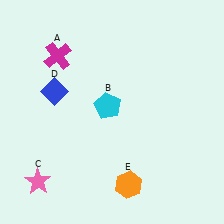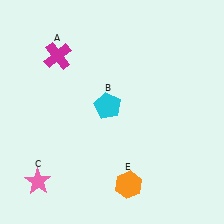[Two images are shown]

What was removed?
The blue diamond (D) was removed in Image 2.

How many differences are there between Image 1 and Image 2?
There is 1 difference between the two images.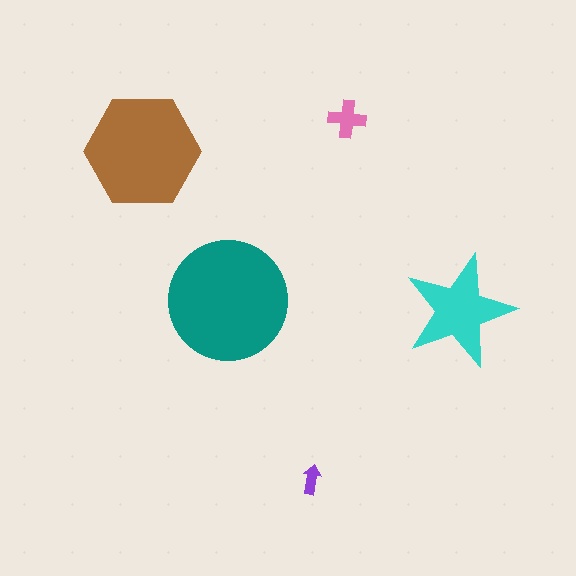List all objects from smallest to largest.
The purple arrow, the pink cross, the cyan star, the brown hexagon, the teal circle.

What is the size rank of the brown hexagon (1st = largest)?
2nd.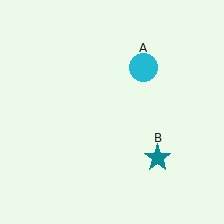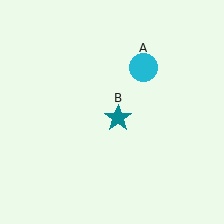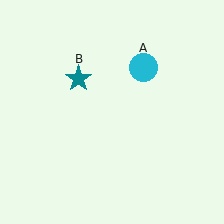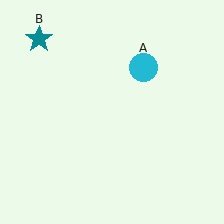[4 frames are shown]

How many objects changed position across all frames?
1 object changed position: teal star (object B).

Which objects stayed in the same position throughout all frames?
Cyan circle (object A) remained stationary.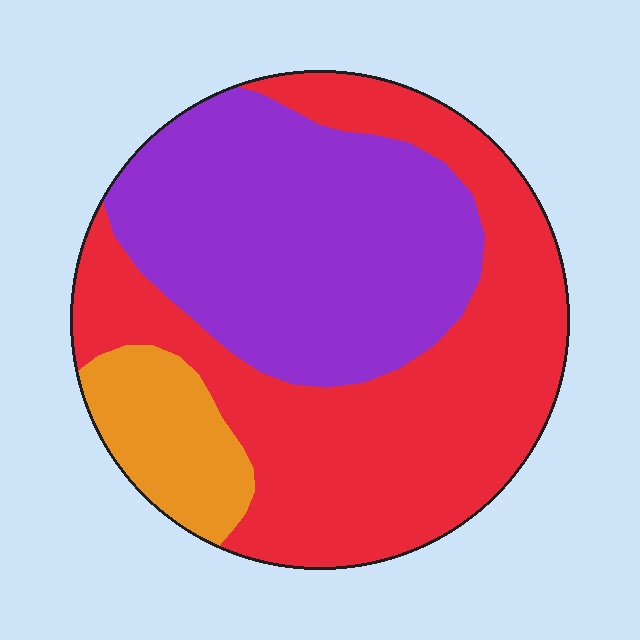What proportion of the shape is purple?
Purple covers roughly 40% of the shape.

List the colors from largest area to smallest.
From largest to smallest: red, purple, orange.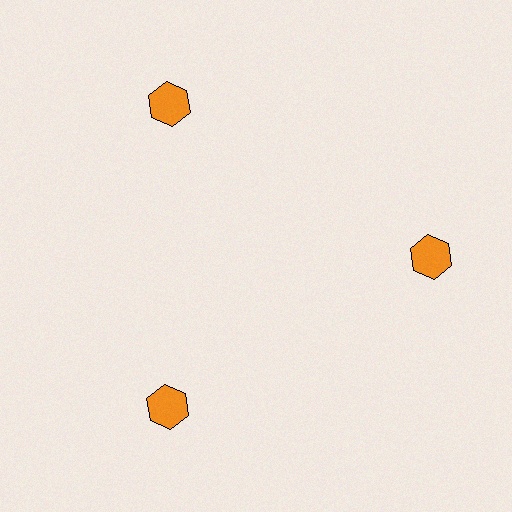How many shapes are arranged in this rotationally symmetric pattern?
There are 3 shapes, arranged in 3 groups of 1.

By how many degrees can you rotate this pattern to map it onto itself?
The pattern maps onto itself every 120 degrees of rotation.